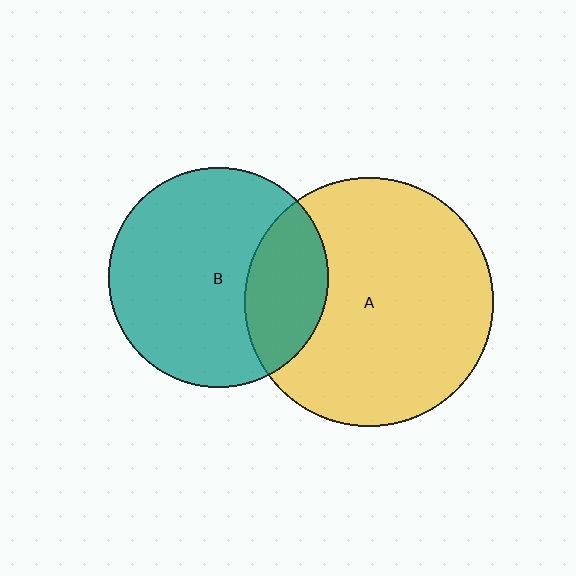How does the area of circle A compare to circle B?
Approximately 1.3 times.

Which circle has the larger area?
Circle A (yellow).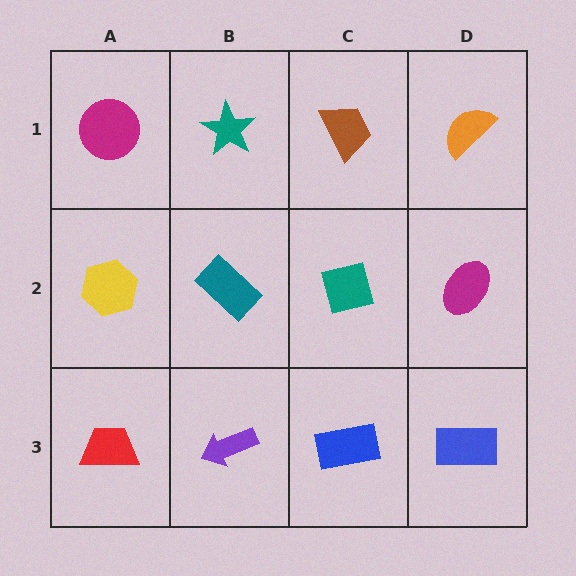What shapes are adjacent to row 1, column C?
A teal square (row 2, column C), a teal star (row 1, column B), an orange semicircle (row 1, column D).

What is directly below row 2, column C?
A blue rectangle.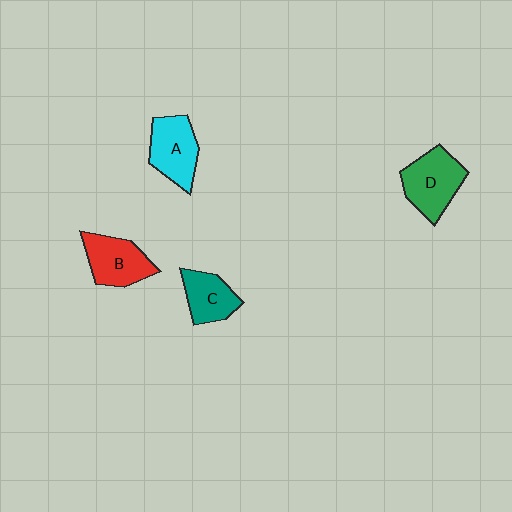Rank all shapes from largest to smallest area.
From largest to smallest: D (green), A (cyan), B (red), C (teal).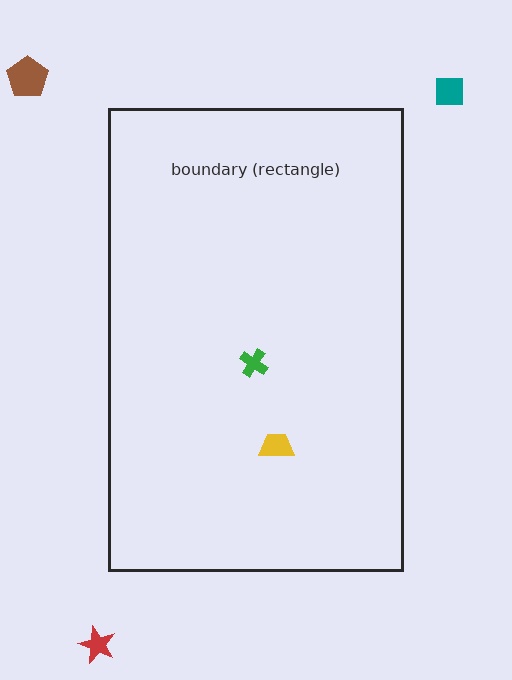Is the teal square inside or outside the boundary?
Outside.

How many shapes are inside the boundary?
2 inside, 3 outside.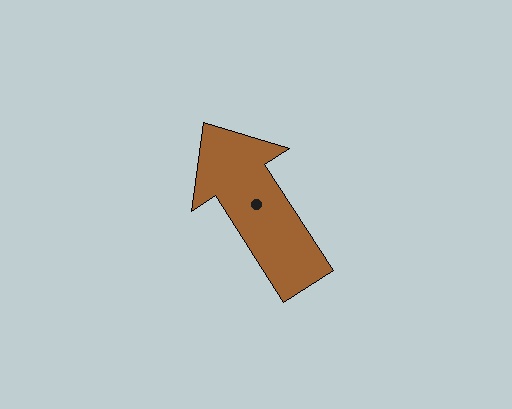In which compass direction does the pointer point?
Northwest.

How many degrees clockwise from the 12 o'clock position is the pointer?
Approximately 327 degrees.